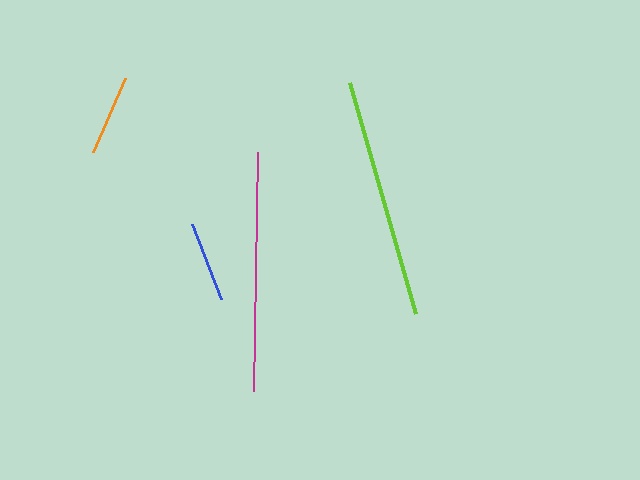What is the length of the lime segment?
The lime segment is approximately 240 pixels long.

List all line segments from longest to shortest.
From longest to shortest: lime, magenta, orange, blue.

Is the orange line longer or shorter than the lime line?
The lime line is longer than the orange line.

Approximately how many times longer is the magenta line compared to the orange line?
The magenta line is approximately 2.9 times the length of the orange line.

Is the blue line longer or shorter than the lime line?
The lime line is longer than the blue line.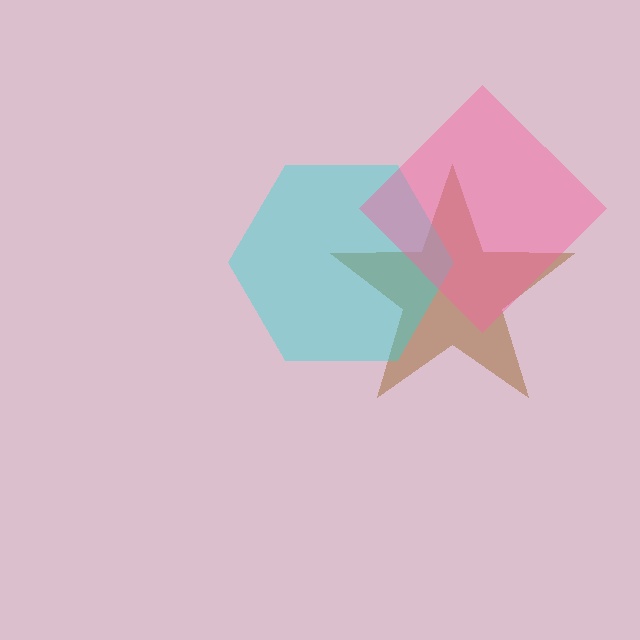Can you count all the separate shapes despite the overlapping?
Yes, there are 3 separate shapes.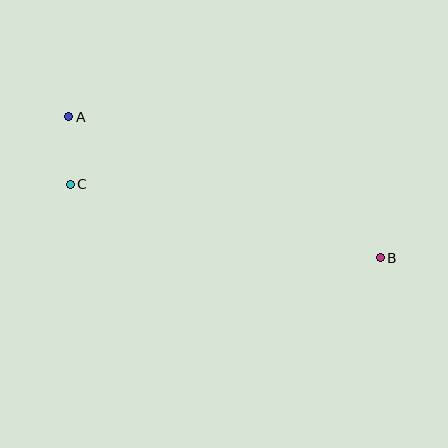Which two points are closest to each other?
Points A and C are closest to each other.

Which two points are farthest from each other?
Points A and B are farthest from each other.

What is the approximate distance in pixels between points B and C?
The distance between B and C is approximately 319 pixels.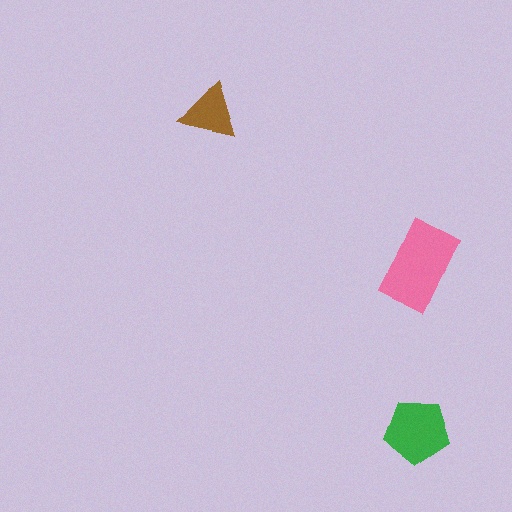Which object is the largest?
The pink rectangle.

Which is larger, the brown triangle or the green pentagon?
The green pentagon.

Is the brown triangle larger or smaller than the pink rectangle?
Smaller.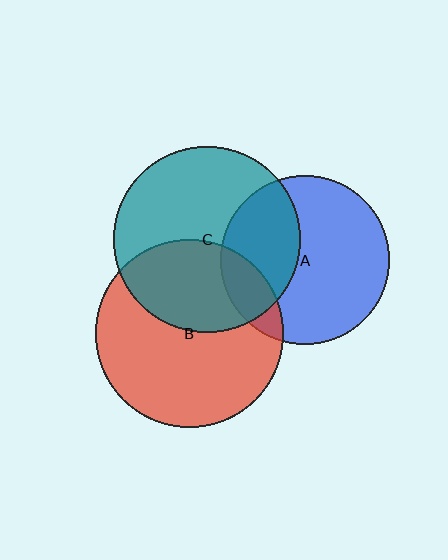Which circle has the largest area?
Circle B (red).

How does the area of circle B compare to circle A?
Approximately 1.2 times.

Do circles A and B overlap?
Yes.